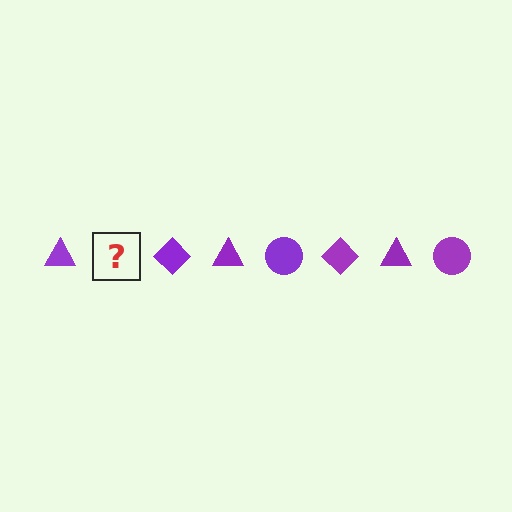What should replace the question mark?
The question mark should be replaced with a purple circle.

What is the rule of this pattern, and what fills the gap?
The rule is that the pattern cycles through triangle, circle, diamond shapes in purple. The gap should be filled with a purple circle.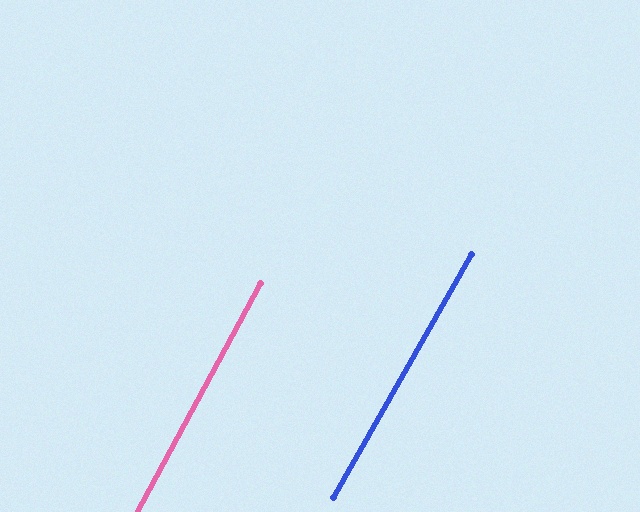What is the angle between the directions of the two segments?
Approximately 1 degree.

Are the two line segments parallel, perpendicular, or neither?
Parallel — their directions differ by only 1.3°.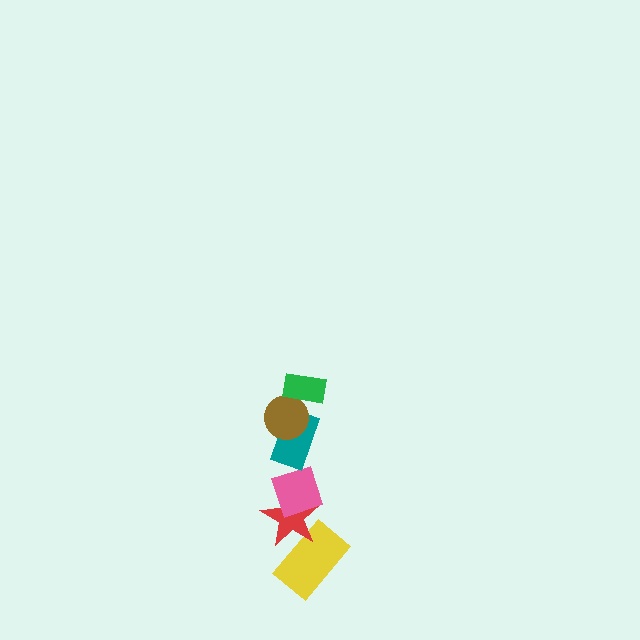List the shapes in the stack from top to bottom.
From top to bottom: the green rectangle, the brown circle, the teal rectangle, the pink diamond, the red star, the yellow rectangle.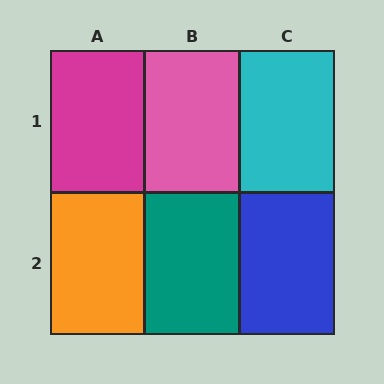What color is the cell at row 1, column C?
Cyan.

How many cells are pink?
1 cell is pink.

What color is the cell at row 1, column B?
Pink.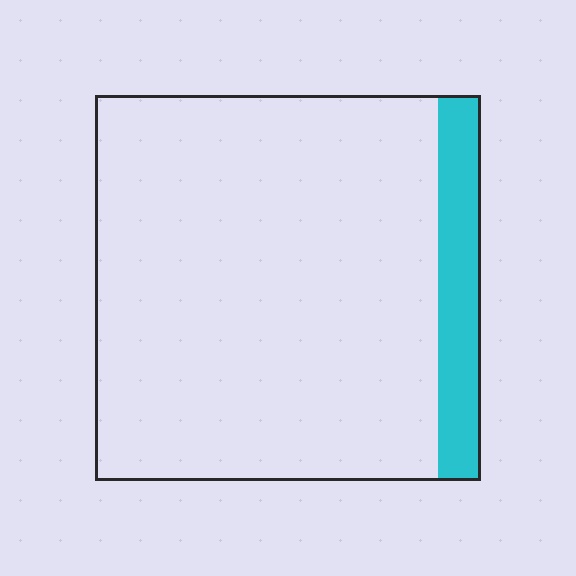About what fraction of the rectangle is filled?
About one tenth (1/10).